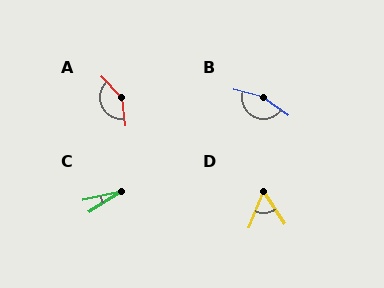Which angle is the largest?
B, at approximately 158 degrees.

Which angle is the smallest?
C, at approximately 20 degrees.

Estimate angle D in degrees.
Approximately 56 degrees.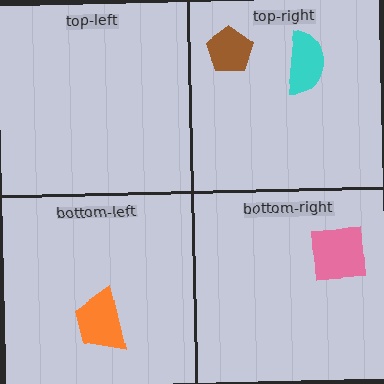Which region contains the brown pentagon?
The top-right region.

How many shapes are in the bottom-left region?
1.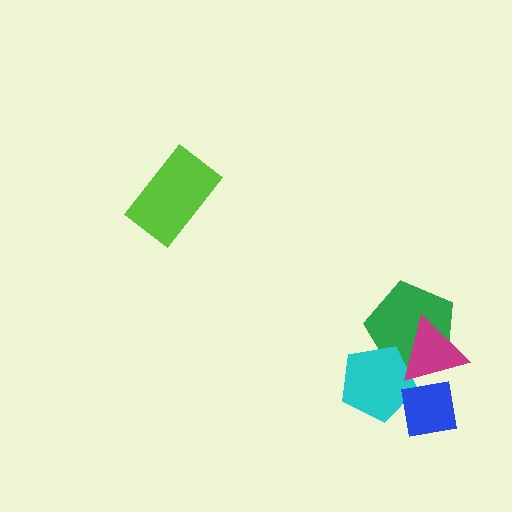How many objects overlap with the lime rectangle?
0 objects overlap with the lime rectangle.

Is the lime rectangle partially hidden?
No, no other shape covers it.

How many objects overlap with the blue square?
2 objects overlap with the blue square.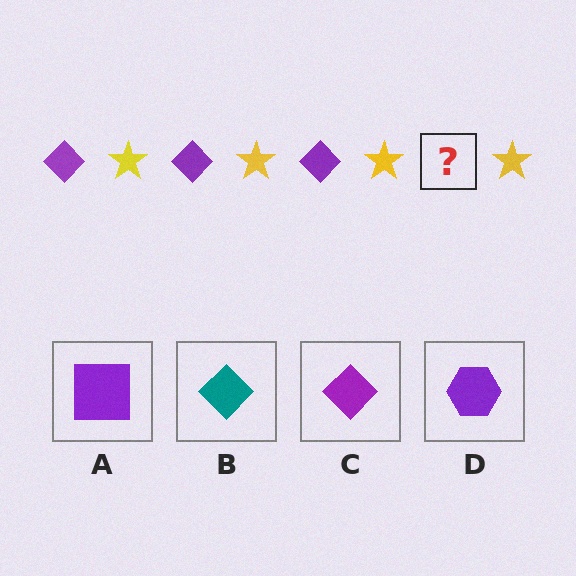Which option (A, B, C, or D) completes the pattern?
C.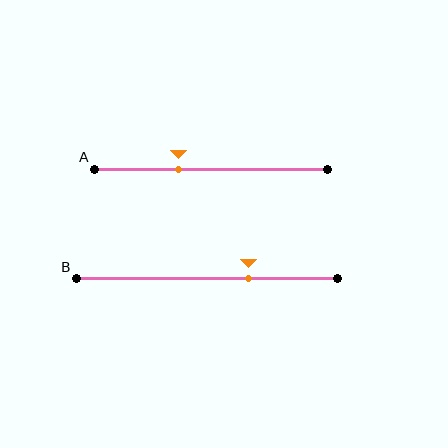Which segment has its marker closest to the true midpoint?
Segment A has its marker closest to the true midpoint.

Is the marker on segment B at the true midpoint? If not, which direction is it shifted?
No, the marker on segment B is shifted to the right by about 16% of the segment length.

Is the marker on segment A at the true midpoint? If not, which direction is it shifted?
No, the marker on segment A is shifted to the left by about 14% of the segment length.